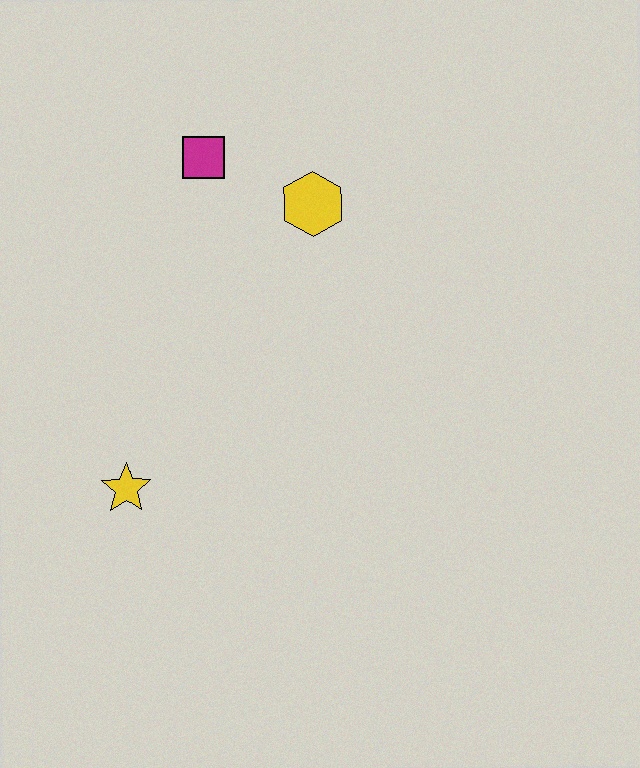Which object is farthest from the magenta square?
The yellow star is farthest from the magenta square.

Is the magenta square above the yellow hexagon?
Yes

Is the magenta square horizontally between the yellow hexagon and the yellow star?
Yes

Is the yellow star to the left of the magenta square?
Yes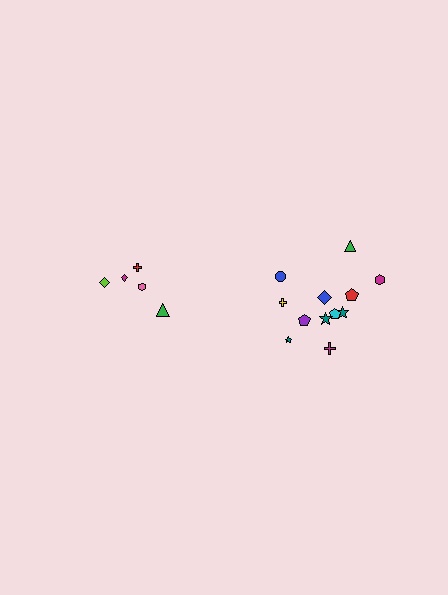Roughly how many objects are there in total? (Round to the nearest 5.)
Roughly 15 objects in total.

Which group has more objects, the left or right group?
The right group.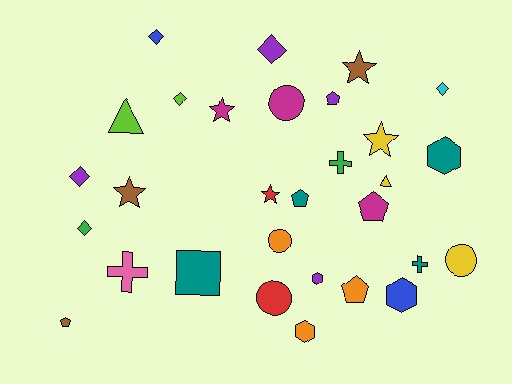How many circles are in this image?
There are 4 circles.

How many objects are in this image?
There are 30 objects.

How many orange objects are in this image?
There are 3 orange objects.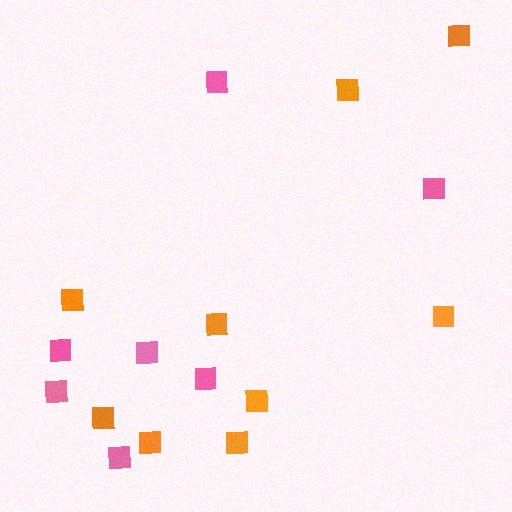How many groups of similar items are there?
There are 2 groups: one group of pink squares (7) and one group of orange squares (9).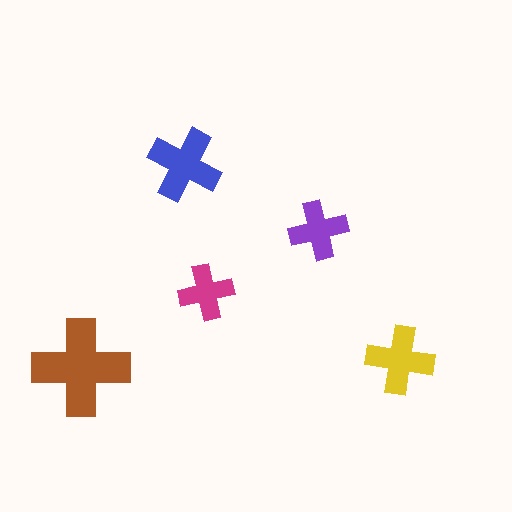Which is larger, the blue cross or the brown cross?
The brown one.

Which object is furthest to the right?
The yellow cross is rightmost.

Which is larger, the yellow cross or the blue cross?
The blue one.